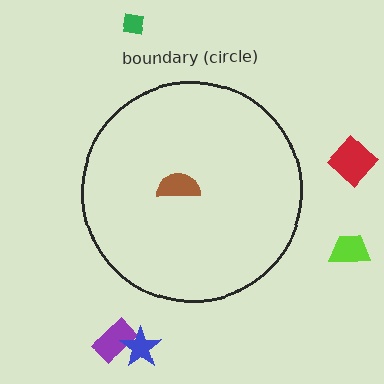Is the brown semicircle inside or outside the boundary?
Inside.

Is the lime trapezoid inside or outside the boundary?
Outside.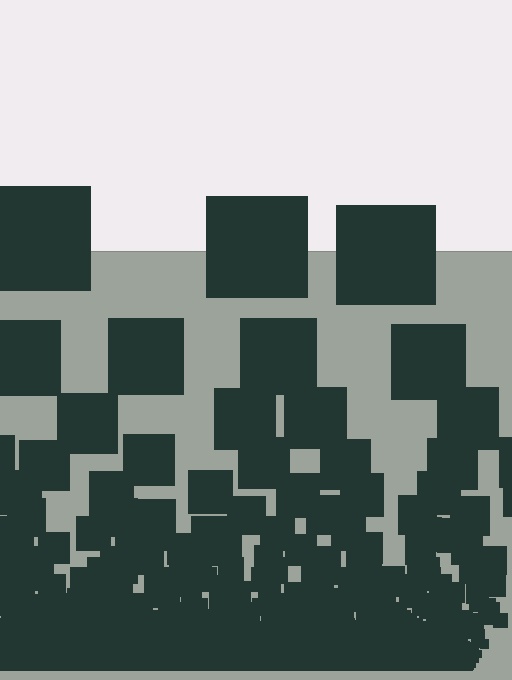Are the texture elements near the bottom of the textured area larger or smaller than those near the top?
Smaller. The gradient is inverted — elements near the bottom are smaller and denser.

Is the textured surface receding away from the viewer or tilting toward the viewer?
The surface appears to tilt toward the viewer. Texture elements get larger and sparser toward the top.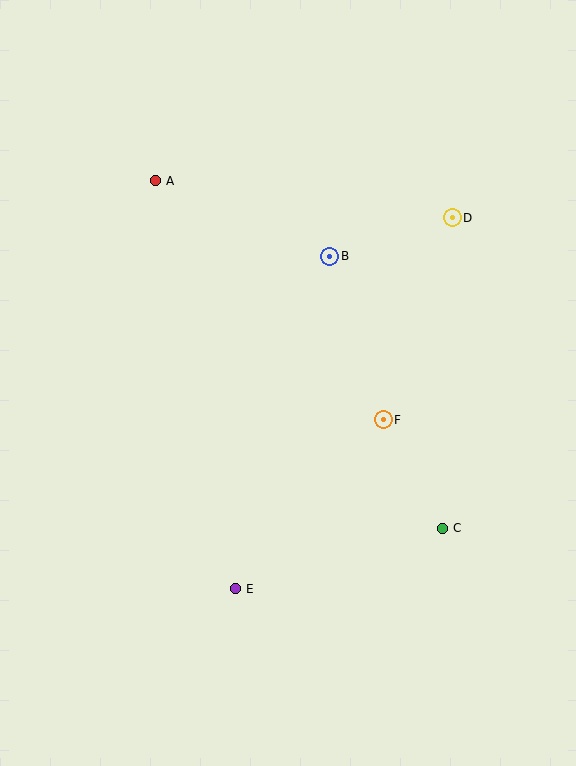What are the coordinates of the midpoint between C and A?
The midpoint between C and A is at (299, 354).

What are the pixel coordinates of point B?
Point B is at (330, 256).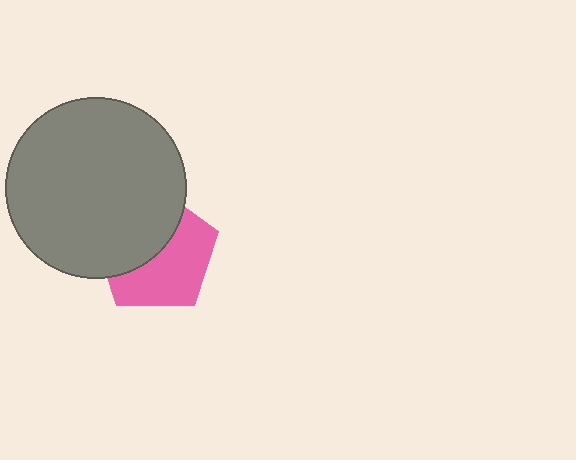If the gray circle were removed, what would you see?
You would see the complete pink pentagon.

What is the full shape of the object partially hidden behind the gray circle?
The partially hidden object is a pink pentagon.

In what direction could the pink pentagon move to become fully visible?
The pink pentagon could move toward the lower-right. That would shift it out from behind the gray circle entirely.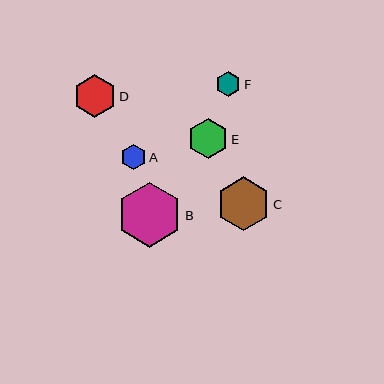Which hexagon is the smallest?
Hexagon F is the smallest with a size of approximately 25 pixels.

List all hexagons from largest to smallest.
From largest to smallest: B, C, D, E, A, F.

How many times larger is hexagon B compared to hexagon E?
Hexagon B is approximately 1.6 times the size of hexagon E.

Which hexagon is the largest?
Hexagon B is the largest with a size of approximately 64 pixels.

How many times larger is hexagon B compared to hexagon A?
Hexagon B is approximately 2.5 times the size of hexagon A.